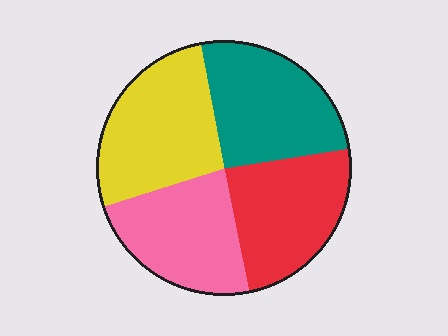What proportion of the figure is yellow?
Yellow covers about 25% of the figure.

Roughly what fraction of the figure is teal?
Teal takes up about one quarter (1/4) of the figure.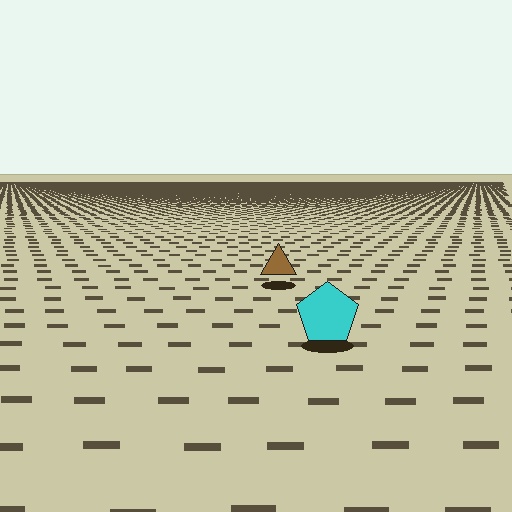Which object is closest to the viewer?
The cyan pentagon is closest. The texture marks near it are larger and more spread out.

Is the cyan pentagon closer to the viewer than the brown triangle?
Yes. The cyan pentagon is closer — you can tell from the texture gradient: the ground texture is coarser near it.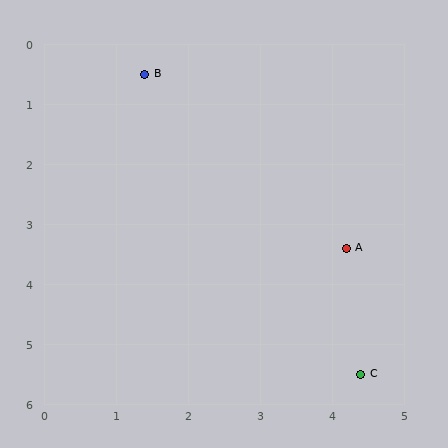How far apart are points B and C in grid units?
Points B and C are about 5.8 grid units apart.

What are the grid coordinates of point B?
Point B is at approximately (1.4, 0.5).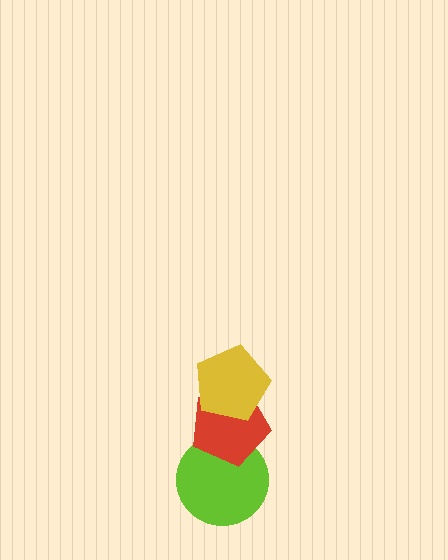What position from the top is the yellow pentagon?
The yellow pentagon is 1st from the top.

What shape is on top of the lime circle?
The red pentagon is on top of the lime circle.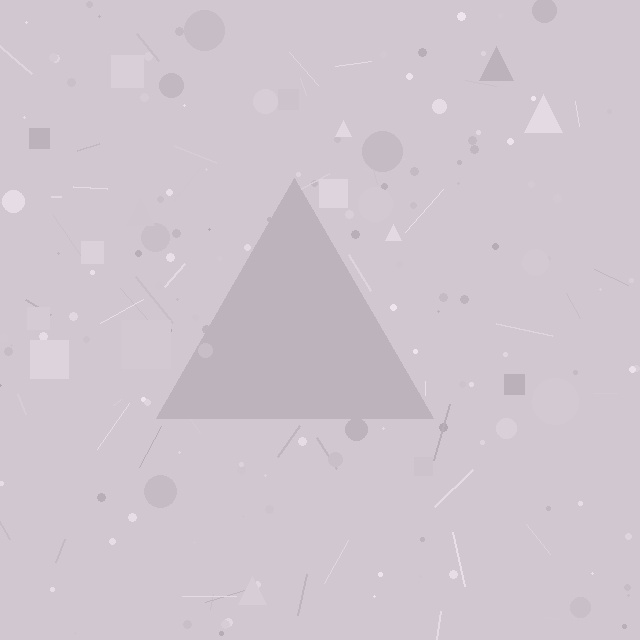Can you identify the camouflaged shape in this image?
The camouflaged shape is a triangle.